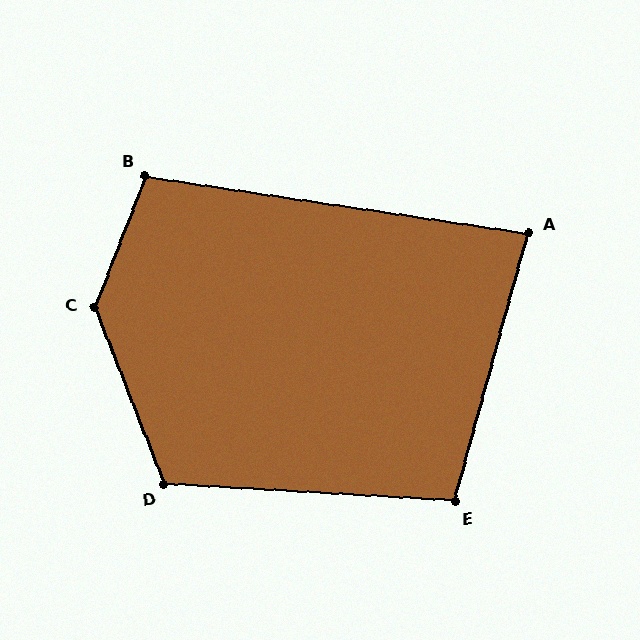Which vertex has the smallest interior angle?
A, at approximately 83 degrees.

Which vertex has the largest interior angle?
C, at approximately 137 degrees.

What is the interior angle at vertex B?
Approximately 103 degrees (obtuse).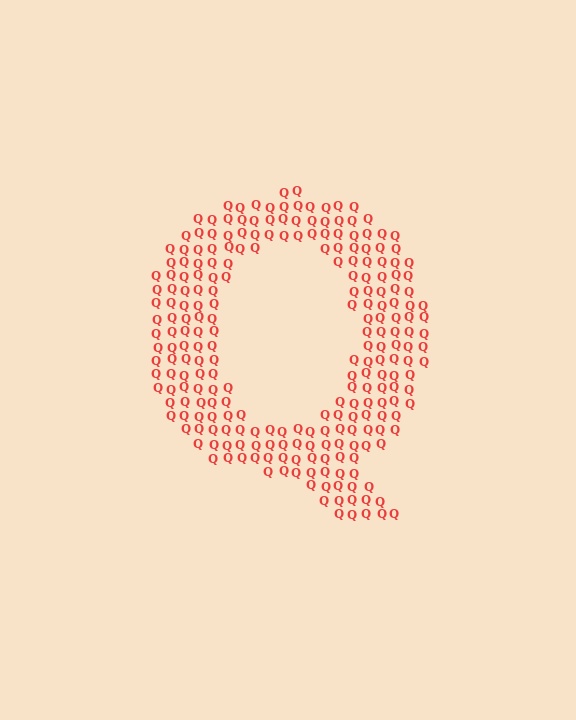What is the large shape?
The large shape is the letter Q.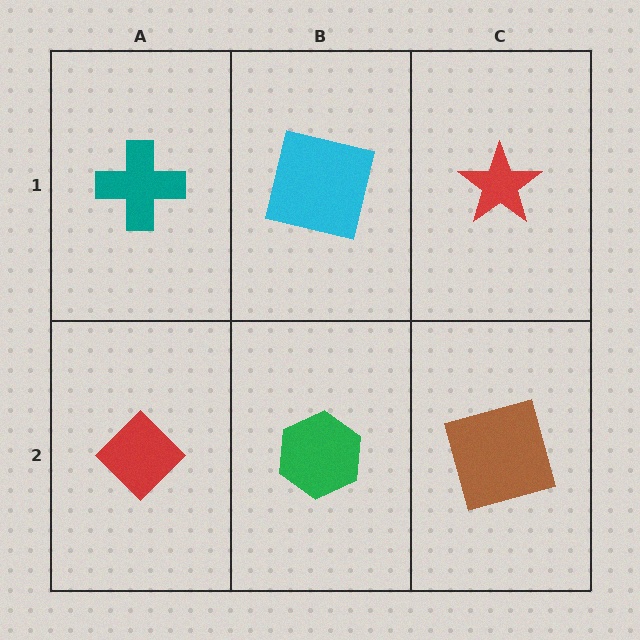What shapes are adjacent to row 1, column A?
A red diamond (row 2, column A), a cyan square (row 1, column B).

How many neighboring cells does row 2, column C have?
2.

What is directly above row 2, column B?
A cyan square.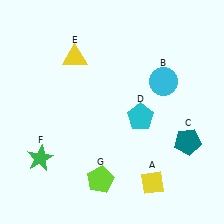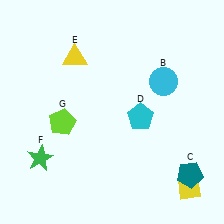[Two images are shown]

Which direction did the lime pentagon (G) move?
The lime pentagon (G) moved up.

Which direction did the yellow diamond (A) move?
The yellow diamond (A) moved right.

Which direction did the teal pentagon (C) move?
The teal pentagon (C) moved down.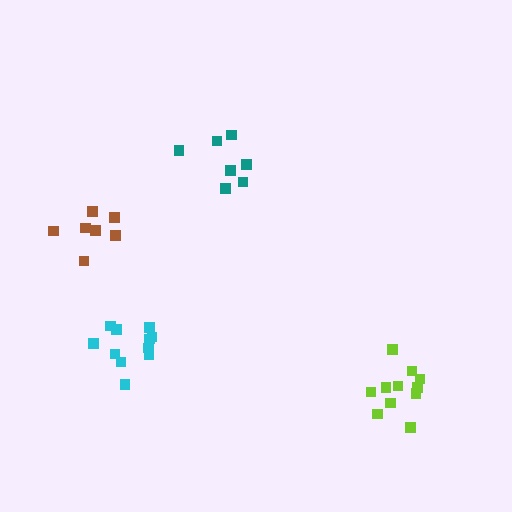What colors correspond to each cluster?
The clusters are colored: cyan, teal, brown, lime.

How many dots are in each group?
Group 1: 11 dots, Group 2: 7 dots, Group 3: 7 dots, Group 4: 11 dots (36 total).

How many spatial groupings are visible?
There are 4 spatial groupings.